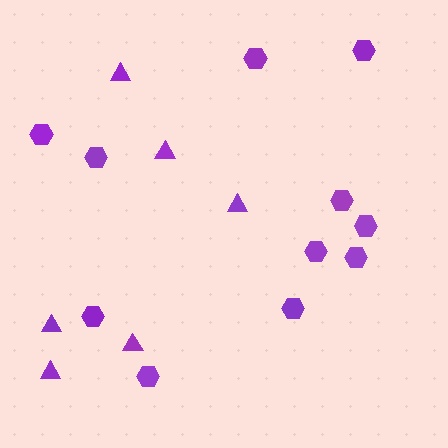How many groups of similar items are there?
There are 2 groups: one group of triangles (6) and one group of hexagons (11).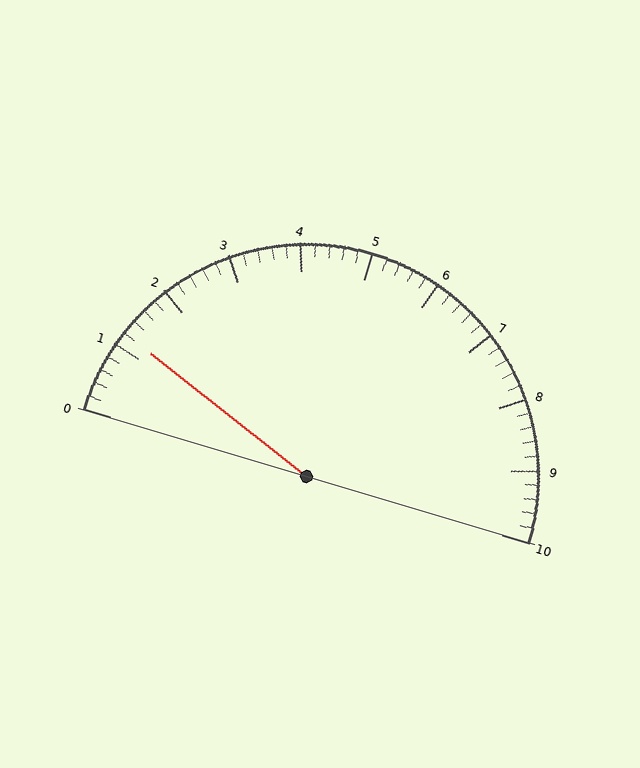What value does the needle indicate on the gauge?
The needle indicates approximately 1.2.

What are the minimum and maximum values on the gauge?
The gauge ranges from 0 to 10.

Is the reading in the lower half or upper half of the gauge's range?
The reading is in the lower half of the range (0 to 10).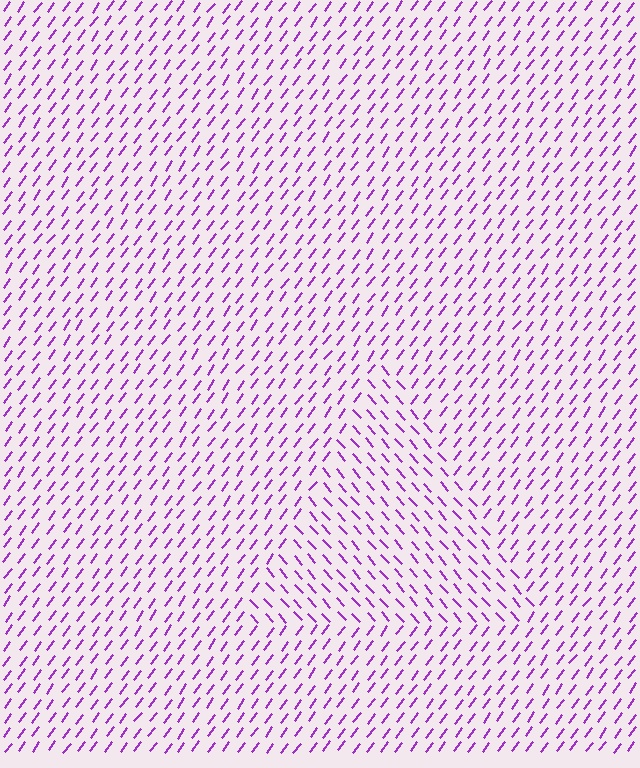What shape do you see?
I see a triangle.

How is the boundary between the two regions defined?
The boundary is defined purely by a change in line orientation (approximately 79 degrees difference). All lines are the same color and thickness.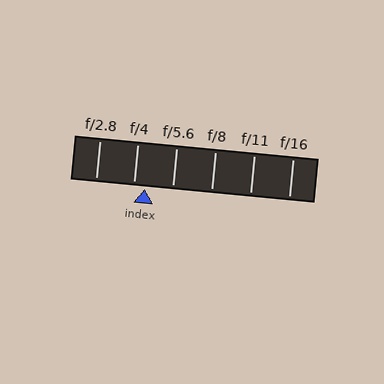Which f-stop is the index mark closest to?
The index mark is closest to f/4.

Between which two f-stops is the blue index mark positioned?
The index mark is between f/4 and f/5.6.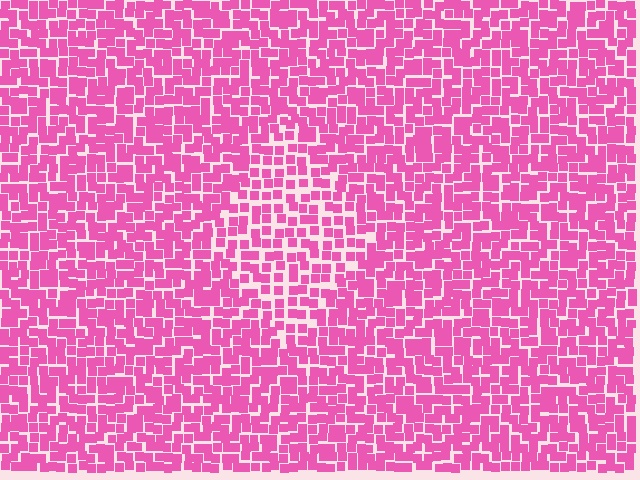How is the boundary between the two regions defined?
The boundary is defined by a change in element density (approximately 1.5x ratio). All elements are the same color, size, and shape.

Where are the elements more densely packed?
The elements are more densely packed outside the diamond boundary.